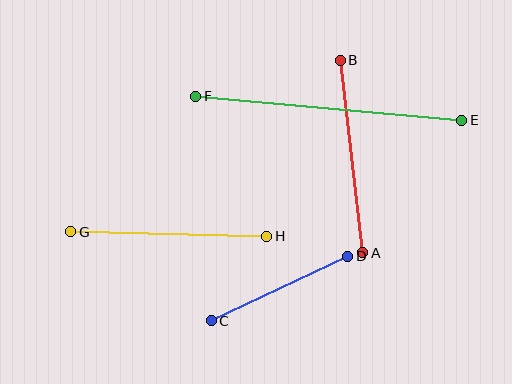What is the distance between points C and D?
The distance is approximately 151 pixels.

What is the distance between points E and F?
The distance is approximately 267 pixels.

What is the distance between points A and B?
The distance is approximately 194 pixels.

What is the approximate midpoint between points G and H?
The midpoint is at approximately (169, 234) pixels.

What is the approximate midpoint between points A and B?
The midpoint is at approximately (351, 157) pixels.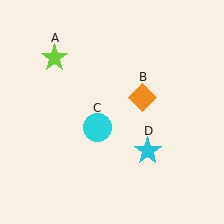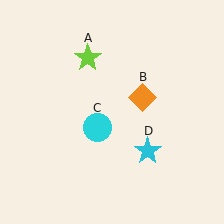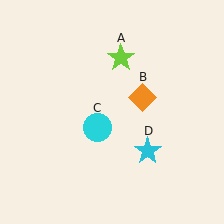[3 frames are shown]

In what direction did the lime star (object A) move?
The lime star (object A) moved right.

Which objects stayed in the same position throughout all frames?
Orange diamond (object B) and cyan circle (object C) and cyan star (object D) remained stationary.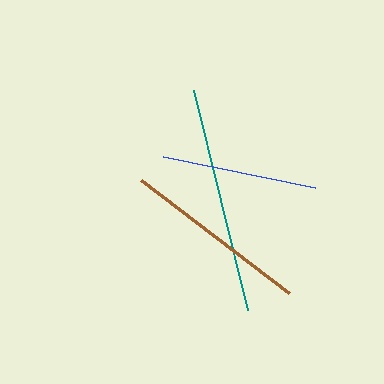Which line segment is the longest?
The teal line is the longest at approximately 226 pixels.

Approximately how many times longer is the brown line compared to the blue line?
The brown line is approximately 1.2 times the length of the blue line.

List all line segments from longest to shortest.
From longest to shortest: teal, brown, blue.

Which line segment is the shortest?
The blue line is the shortest at approximately 155 pixels.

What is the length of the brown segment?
The brown segment is approximately 186 pixels long.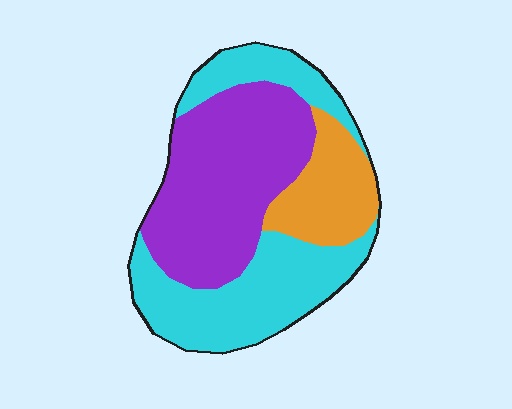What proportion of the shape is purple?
Purple takes up about two fifths (2/5) of the shape.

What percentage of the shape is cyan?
Cyan covers roughly 40% of the shape.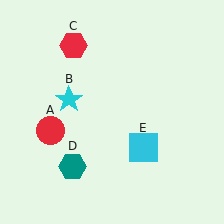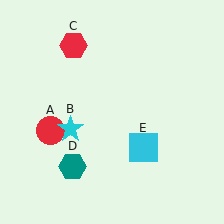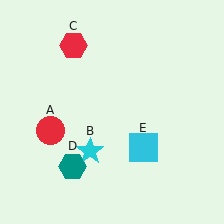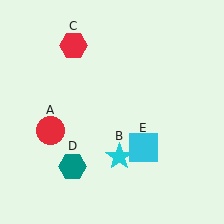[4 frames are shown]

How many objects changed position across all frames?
1 object changed position: cyan star (object B).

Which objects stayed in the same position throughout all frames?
Red circle (object A) and red hexagon (object C) and teal hexagon (object D) and cyan square (object E) remained stationary.